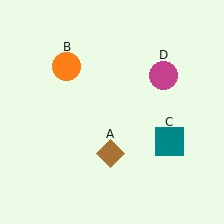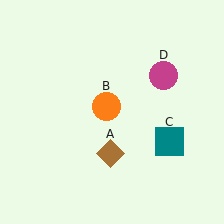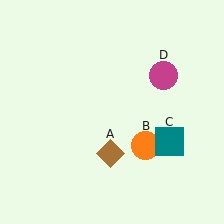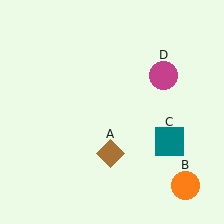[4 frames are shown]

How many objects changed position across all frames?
1 object changed position: orange circle (object B).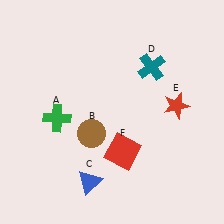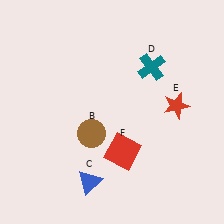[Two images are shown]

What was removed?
The green cross (A) was removed in Image 2.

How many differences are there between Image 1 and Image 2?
There is 1 difference between the two images.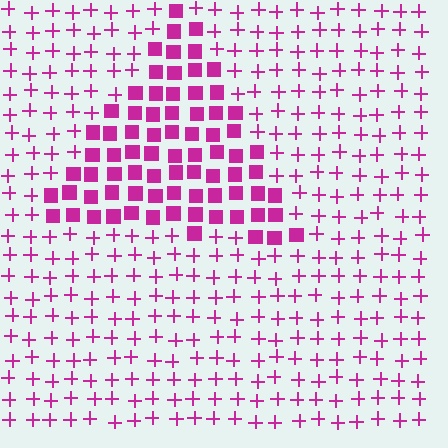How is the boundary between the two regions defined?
The boundary is defined by a change in element shape: squares inside vs. plus signs outside. All elements share the same color and spacing.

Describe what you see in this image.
The image is filled with small magenta elements arranged in a uniform grid. A triangle-shaped region contains squares, while the surrounding area contains plus signs. The boundary is defined purely by the change in element shape.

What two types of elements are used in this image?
The image uses squares inside the triangle region and plus signs outside it.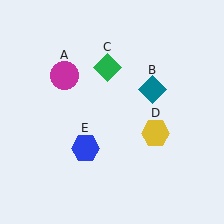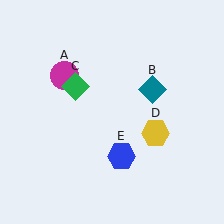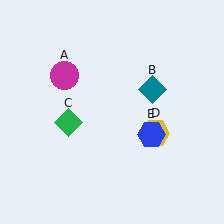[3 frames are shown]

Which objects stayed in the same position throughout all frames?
Magenta circle (object A) and teal diamond (object B) and yellow hexagon (object D) remained stationary.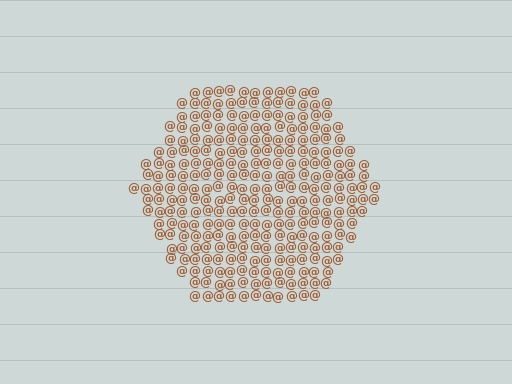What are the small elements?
The small elements are at signs.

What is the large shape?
The large shape is a hexagon.